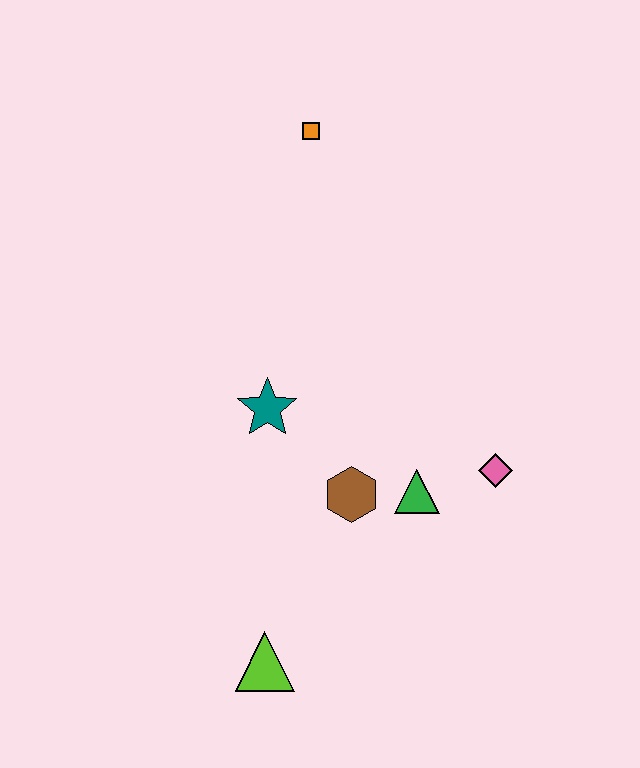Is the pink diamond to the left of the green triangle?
No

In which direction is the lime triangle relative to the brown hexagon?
The lime triangle is below the brown hexagon.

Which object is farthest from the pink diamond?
The orange square is farthest from the pink diamond.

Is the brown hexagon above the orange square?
No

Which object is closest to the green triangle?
The brown hexagon is closest to the green triangle.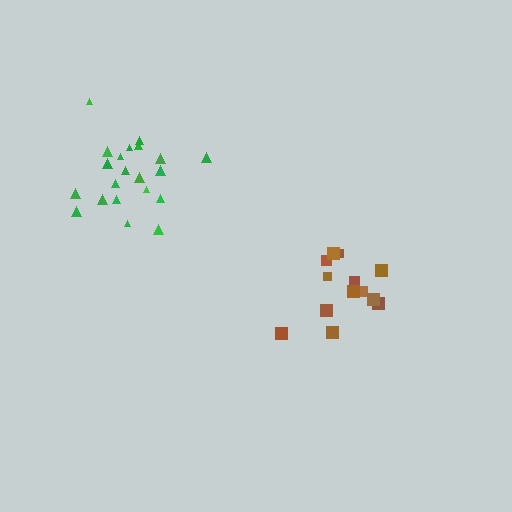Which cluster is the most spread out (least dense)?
Brown.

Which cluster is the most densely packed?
Green.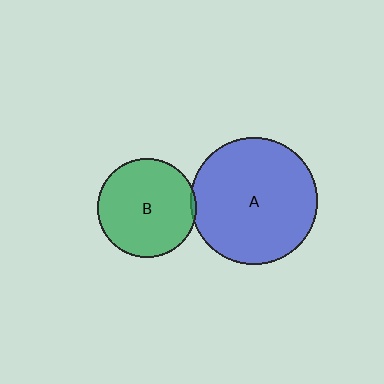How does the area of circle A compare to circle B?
Approximately 1.6 times.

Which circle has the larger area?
Circle A (blue).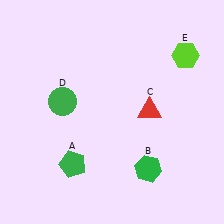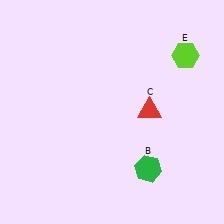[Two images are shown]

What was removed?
The green circle (D), the green pentagon (A) were removed in Image 2.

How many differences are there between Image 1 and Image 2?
There are 2 differences between the two images.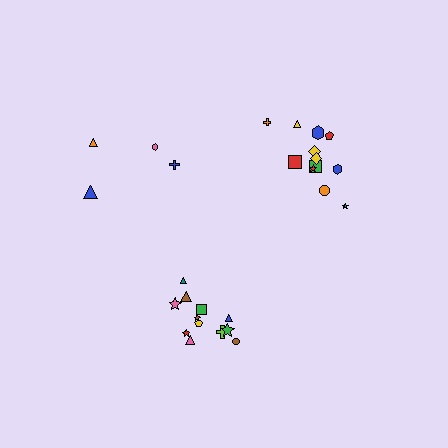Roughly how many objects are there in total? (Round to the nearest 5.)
Roughly 30 objects in total.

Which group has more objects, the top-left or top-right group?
The top-right group.